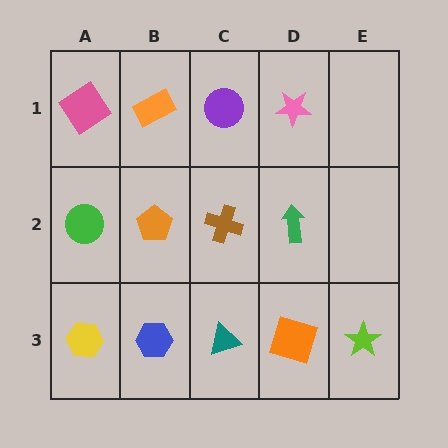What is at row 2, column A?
A green circle.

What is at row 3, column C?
A teal triangle.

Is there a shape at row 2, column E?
No, that cell is empty.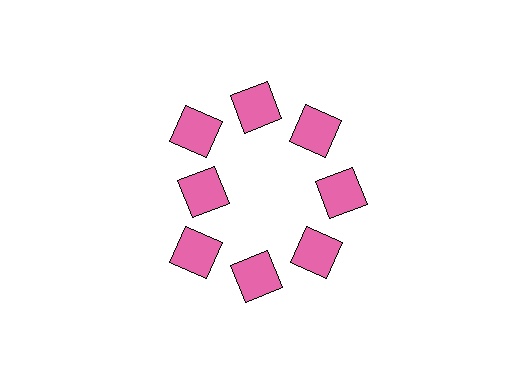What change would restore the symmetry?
The symmetry would be restored by moving it outward, back onto the ring so that all 8 squares sit at equal angles and equal distance from the center.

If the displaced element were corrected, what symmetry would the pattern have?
It would have 8-fold rotational symmetry — the pattern would map onto itself every 45 degrees.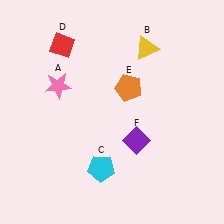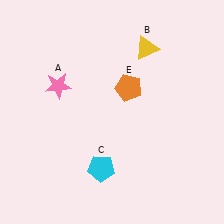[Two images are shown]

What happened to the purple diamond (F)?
The purple diamond (F) was removed in Image 2. It was in the bottom-right area of Image 1.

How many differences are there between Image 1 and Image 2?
There are 2 differences between the two images.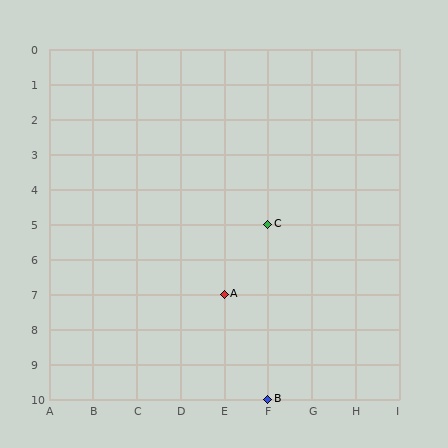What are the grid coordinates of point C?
Point C is at grid coordinates (F, 5).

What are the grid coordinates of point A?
Point A is at grid coordinates (E, 7).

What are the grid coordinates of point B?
Point B is at grid coordinates (F, 10).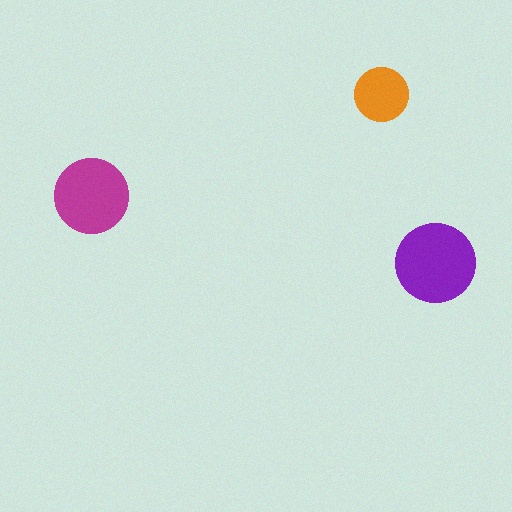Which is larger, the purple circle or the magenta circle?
The purple one.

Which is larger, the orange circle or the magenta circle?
The magenta one.